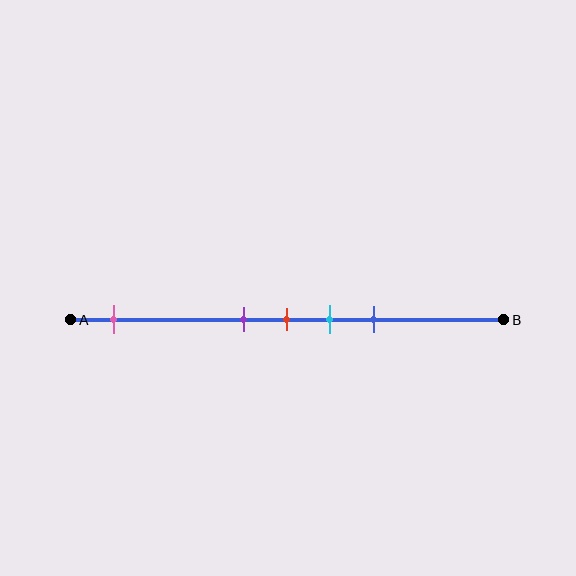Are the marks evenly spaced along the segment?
No, the marks are not evenly spaced.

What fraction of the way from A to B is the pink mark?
The pink mark is approximately 10% (0.1) of the way from A to B.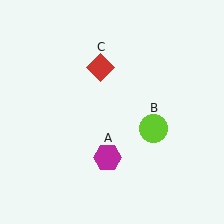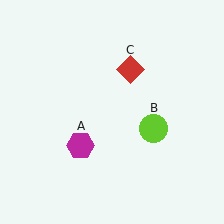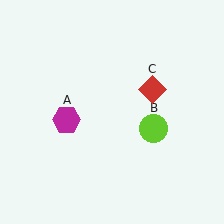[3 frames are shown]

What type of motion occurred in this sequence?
The magenta hexagon (object A), red diamond (object C) rotated clockwise around the center of the scene.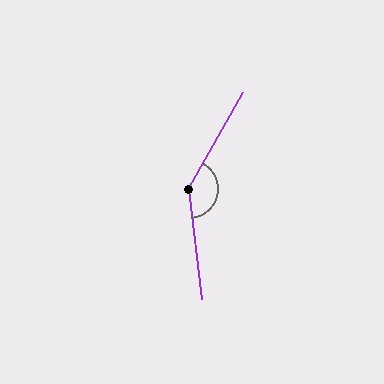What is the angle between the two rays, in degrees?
Approximately 143 degrees.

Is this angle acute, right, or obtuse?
It is obtuse.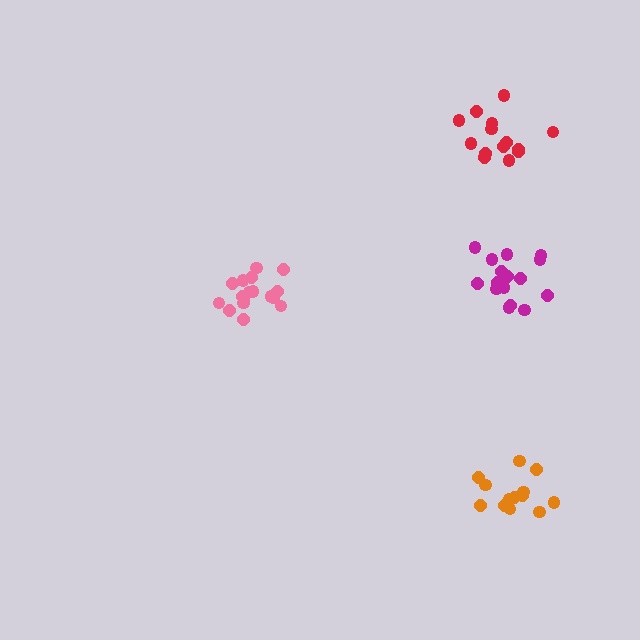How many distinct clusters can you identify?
There are 4 distinct clusters.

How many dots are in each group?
Group 1: 13 dots, Group 2: 16 dots, Group 3: 14 dots, Group 4: 17 dots (60 total).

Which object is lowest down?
The orange cluster is bottommost.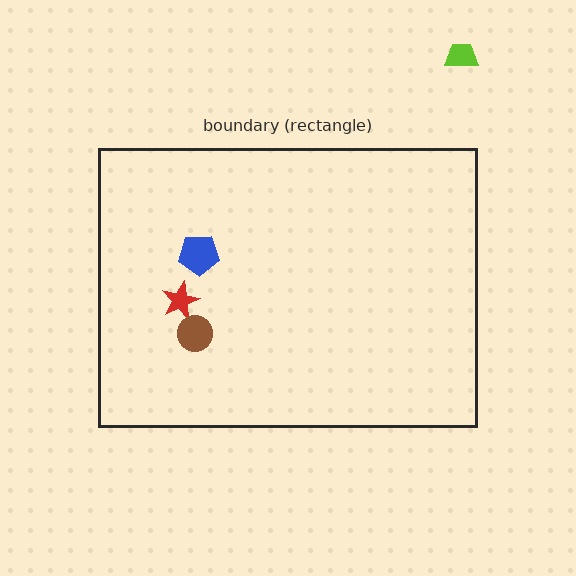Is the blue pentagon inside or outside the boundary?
Inside.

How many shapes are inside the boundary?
3 inside, 1 outside.